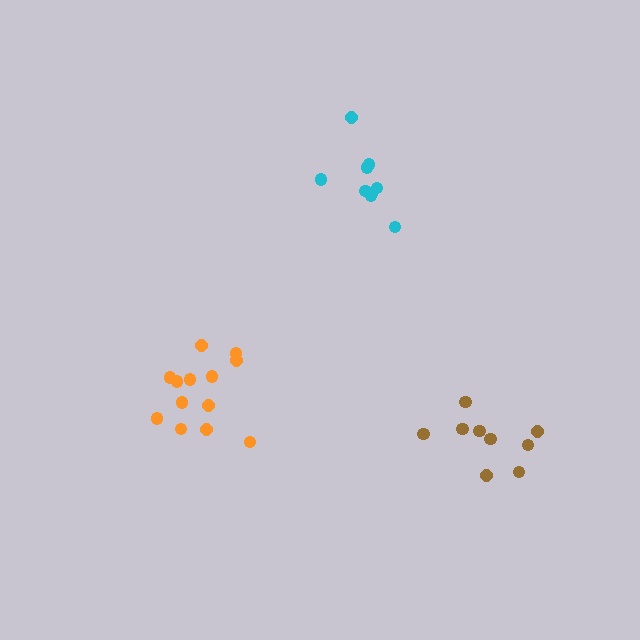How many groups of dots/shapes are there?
There are 3 groups.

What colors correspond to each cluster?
The clusters are colored: orange, cyan, brown.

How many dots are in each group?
Group 1: 13 dots, Group 2: 9 dots, Group 3: 9 dots (31 total).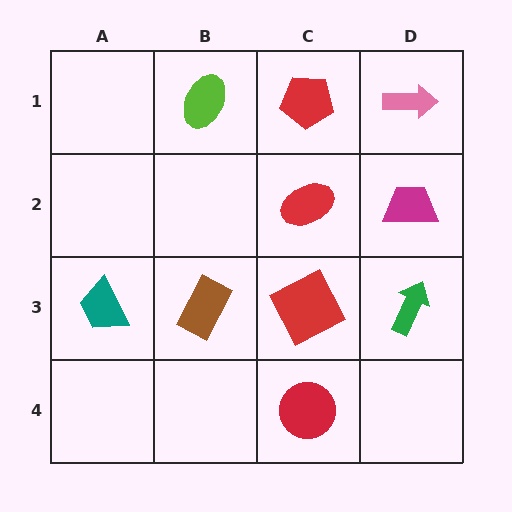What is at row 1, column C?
A red pentagon.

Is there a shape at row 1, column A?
No, that cell is empty.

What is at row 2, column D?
A magenta trapezoid.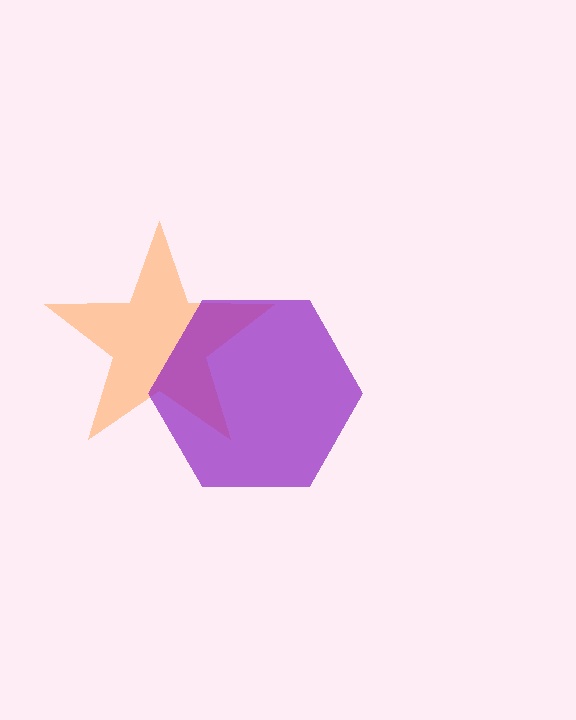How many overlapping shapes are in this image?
There are 2 overlapping shapes in the image.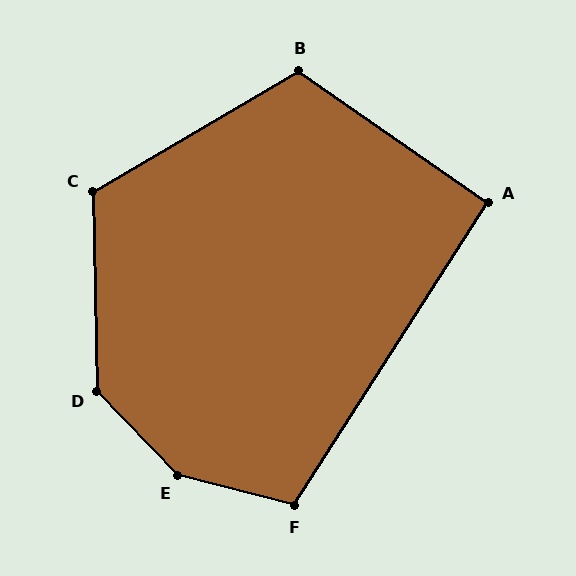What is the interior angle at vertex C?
Approximately 119 degrees (obtuse).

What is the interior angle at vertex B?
Approximately 115 degrees (obtuse).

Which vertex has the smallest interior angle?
A, at approximately 92 degrees.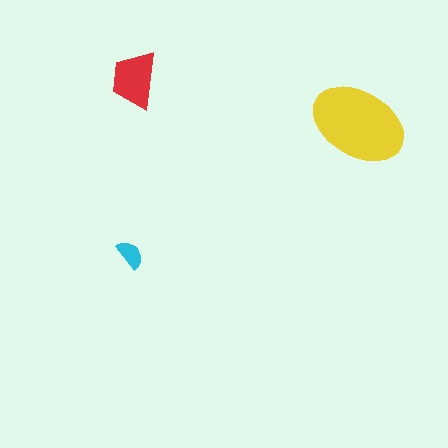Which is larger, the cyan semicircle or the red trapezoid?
The red trapezoid.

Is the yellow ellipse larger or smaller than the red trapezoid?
Larger.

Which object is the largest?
The yellow ellipse.